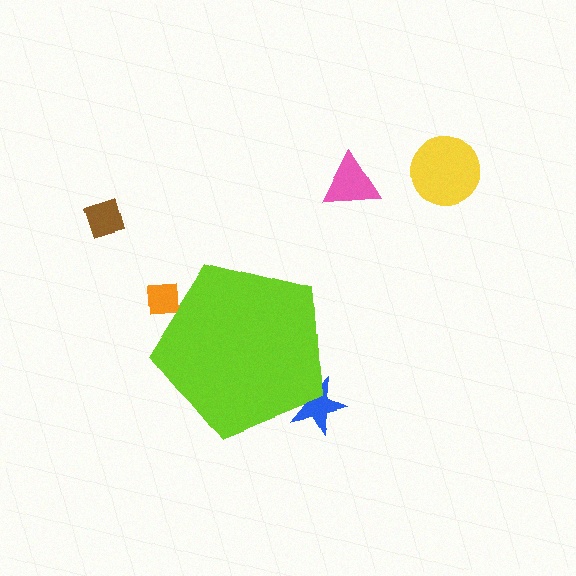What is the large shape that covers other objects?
A lime pentagon.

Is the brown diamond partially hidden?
No, the brown diamond is fully visible.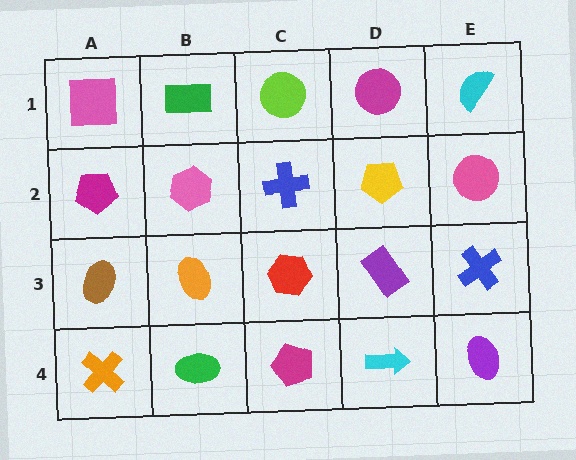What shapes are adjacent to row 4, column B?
An orange ellipse (row 3, column B), an orange cross (row 4, column A), a magenta pentagon (row 4, column C).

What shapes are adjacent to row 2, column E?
A cyan semicircle (row 1, column E), a blue cross (row 3, column E), a yellow pentagon (row 2, column D).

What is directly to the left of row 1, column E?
A magenta circle.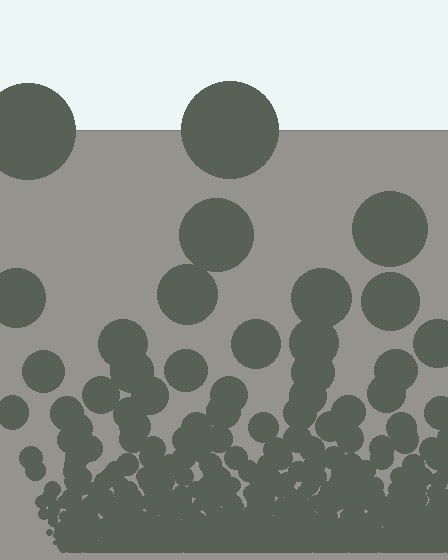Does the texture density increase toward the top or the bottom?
Density increases toward the bottom.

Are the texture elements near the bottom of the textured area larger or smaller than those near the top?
Smaller. The gradient is inverted — elements near the bottom are smaller and denser.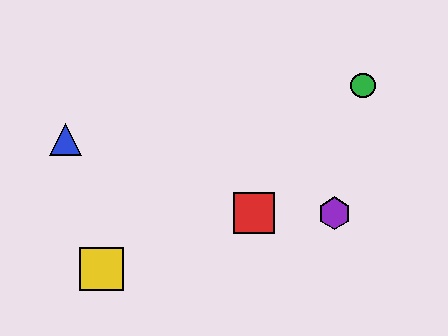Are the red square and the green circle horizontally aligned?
No, the red square is at y≈213 and the green circle is at y≈85.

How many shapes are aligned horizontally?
2 shapes (the red square, the purple hexagon) are aligned horizontally.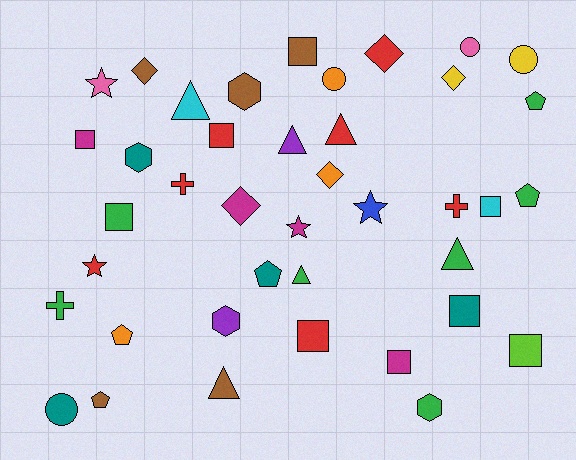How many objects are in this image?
There are 40 objects.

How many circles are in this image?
There are 4 circles.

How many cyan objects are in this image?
There are 2 cyan objects.